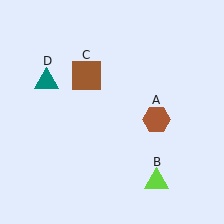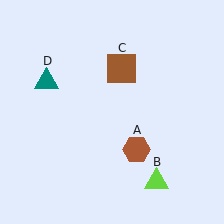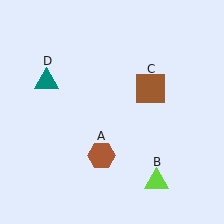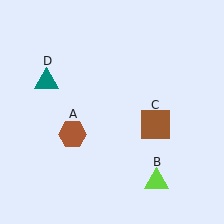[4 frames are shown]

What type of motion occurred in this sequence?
The brown hexagon (object A), brown square (object C) rotated clockwise around the center of the scene.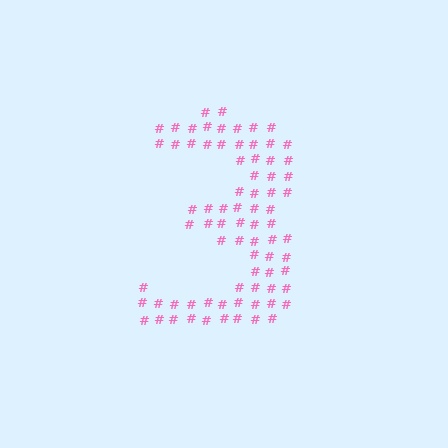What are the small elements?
The small elements are hash symbols.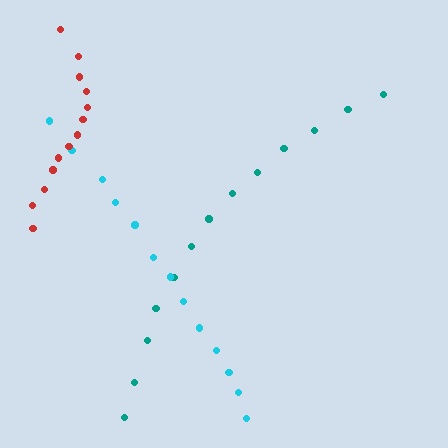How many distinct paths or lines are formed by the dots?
There are 3 distinct paths.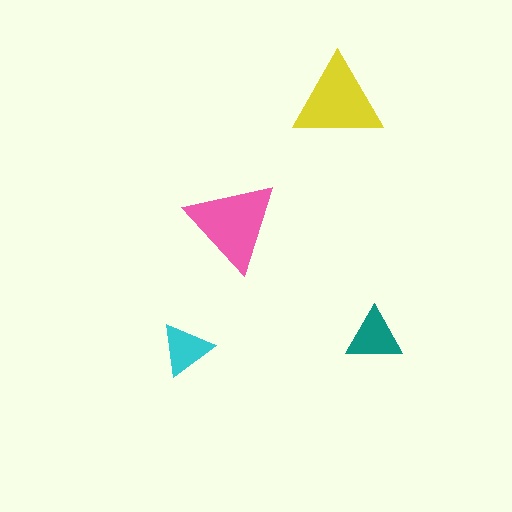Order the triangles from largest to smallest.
the pink one, the yellow one, the teal one, the cyan one.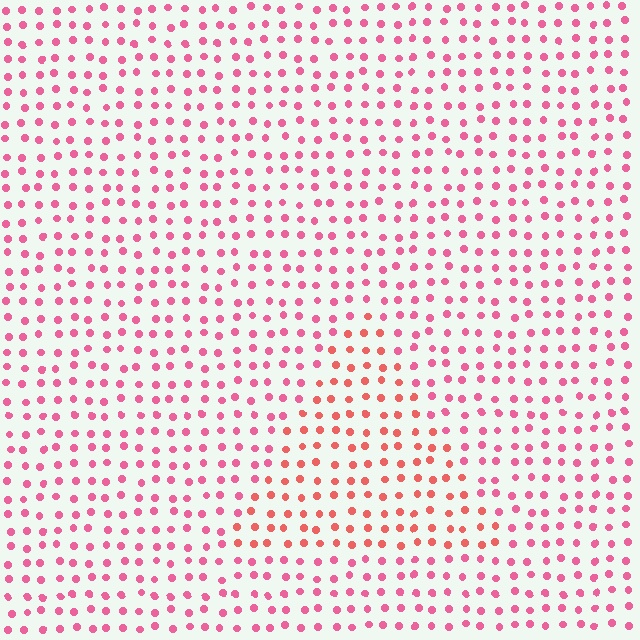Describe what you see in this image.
The image is filled with small pink elements in a uniform arrangement. A triangle-shaped region is visible where the elements are tinted to a slightly different hue, forming a subtle color boundary.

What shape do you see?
I see a triangle.